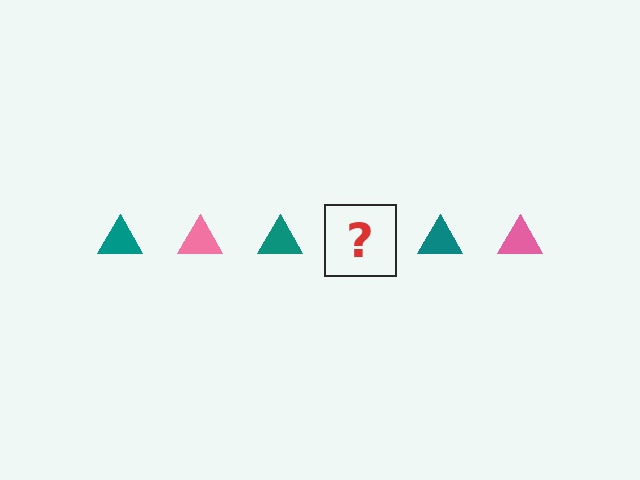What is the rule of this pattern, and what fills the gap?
The rule is that the pattern cycles through teal, pink triangles. The gap should be filled with a pink triangle.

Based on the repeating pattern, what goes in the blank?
The blank should be a pink triangle.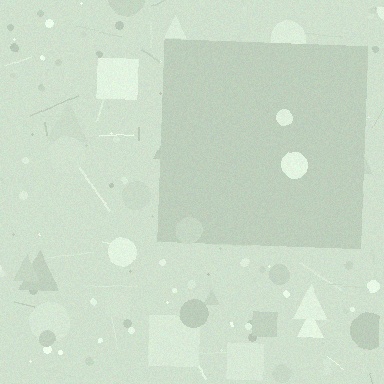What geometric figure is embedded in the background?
A square is embedded in the background.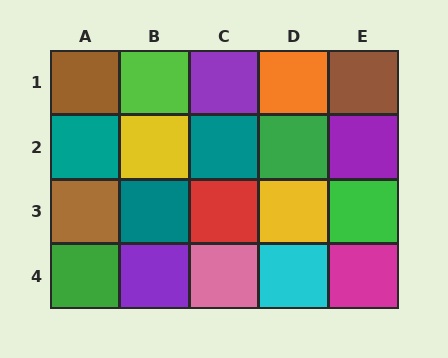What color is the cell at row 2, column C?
Teal.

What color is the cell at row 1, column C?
Purple.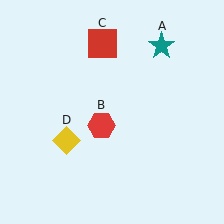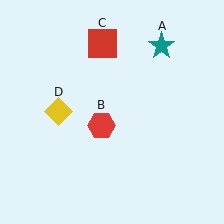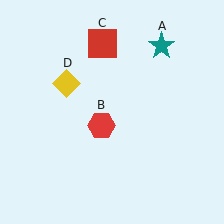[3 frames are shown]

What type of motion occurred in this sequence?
The yellow diamond (object D) rotated clockwise around the center of the scene.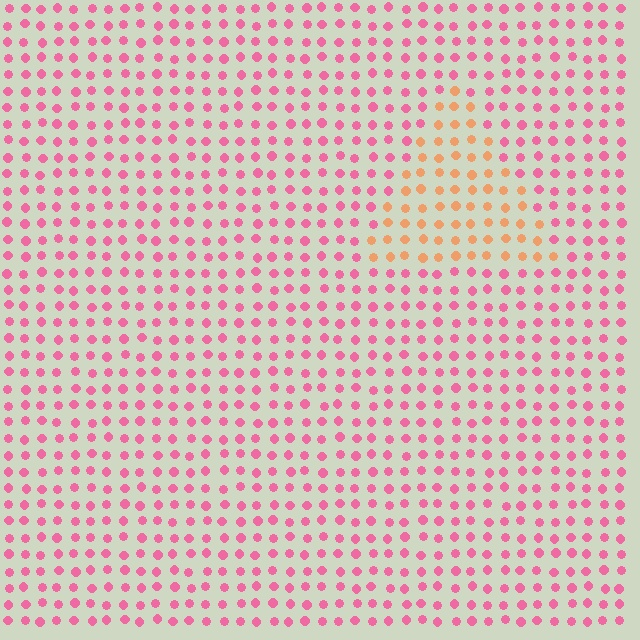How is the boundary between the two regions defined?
The boundary is defined purely by a slight shift in hue (about 50 degrees). Spacing, size, and orientation are identical on both sides.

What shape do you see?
I see a triangle.